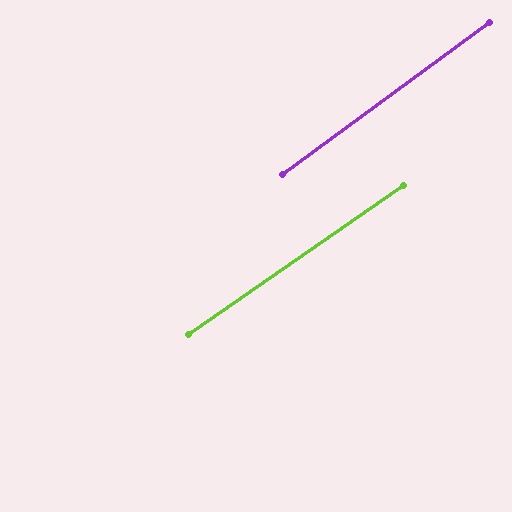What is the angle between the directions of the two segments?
Approximately 2 degrees.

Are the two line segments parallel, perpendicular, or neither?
Parallel — their directions differ by only 1.6°.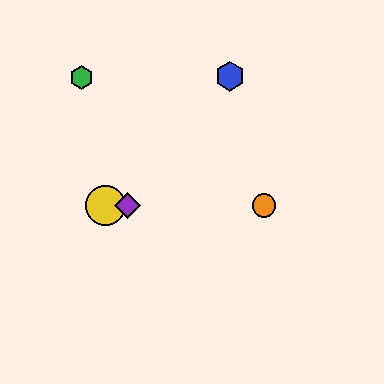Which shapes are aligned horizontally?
The red diamond, the yellow circle, the purple diamond, the orange circle are aligned horizontally.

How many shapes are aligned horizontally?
4 shapes (the red diamond, the yellow circle, the purple diamond, the orange circle) are aligned horizontally.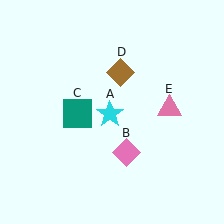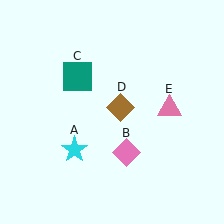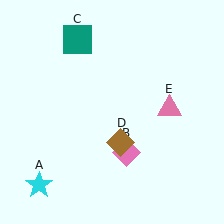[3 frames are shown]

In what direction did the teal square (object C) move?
The teal square (object C) moved up.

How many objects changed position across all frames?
3 objects changed position: cyan star (object A), teal square (object C), brown diamond (object D).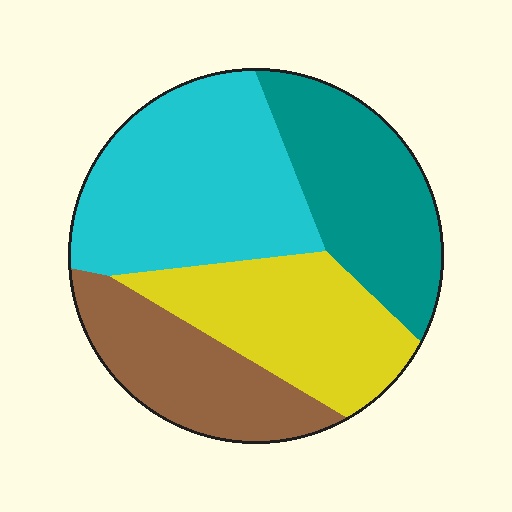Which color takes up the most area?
Cyan, at roughly 35%.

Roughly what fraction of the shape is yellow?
Yellow covers around 25% of the shape.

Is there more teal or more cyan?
Cyan.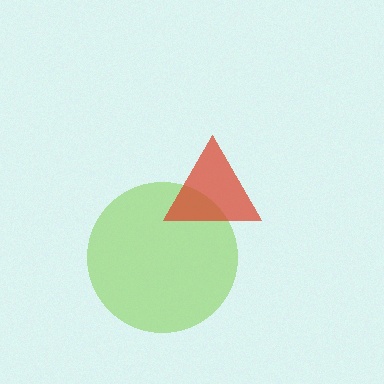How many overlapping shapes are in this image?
There are 2 overlapping shapes in the image.